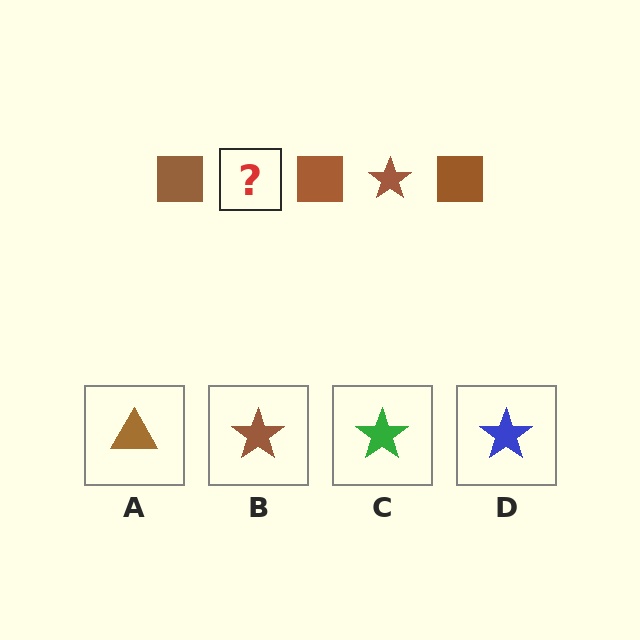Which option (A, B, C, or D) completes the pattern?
B.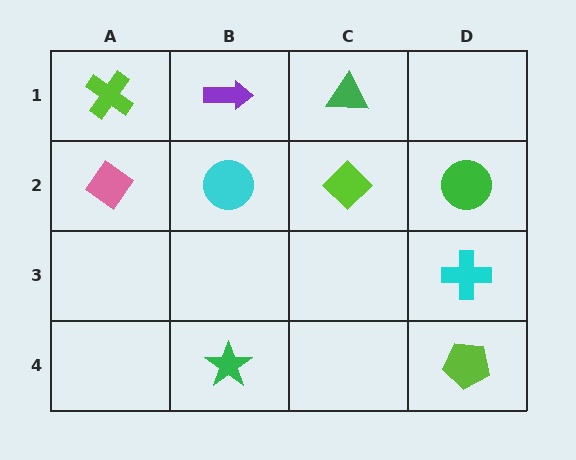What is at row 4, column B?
A green star.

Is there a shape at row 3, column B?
No, that cell is empty.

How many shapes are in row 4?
2 shapes.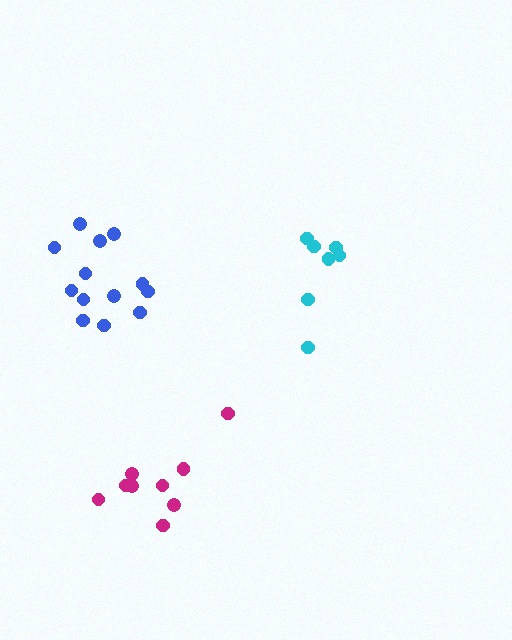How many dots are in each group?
Group 1: 13 dots, Group 2: 7 dots, Group 3: 9 dots (29 total).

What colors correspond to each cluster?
The clusters are colored: blue, cyan, magenta.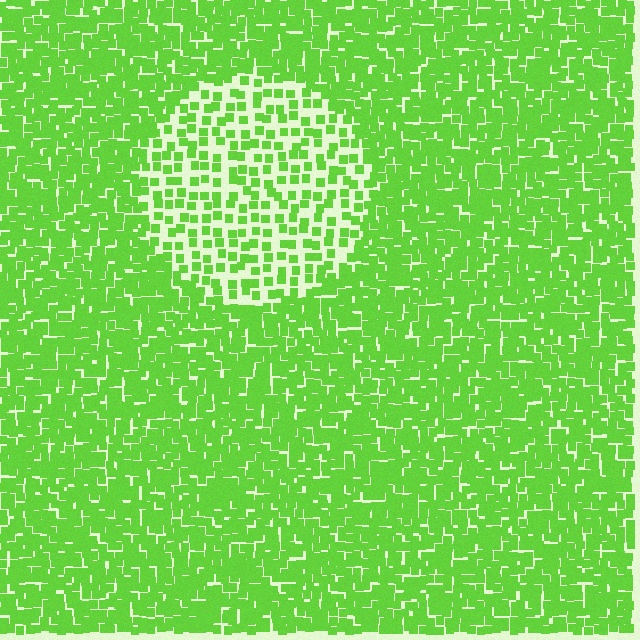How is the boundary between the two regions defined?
The boundary is defined by a change in element density (approximately 2.3x ratio). All elements are the same color, size, and shape.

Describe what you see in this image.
The image contains small lime elements arranged at two different densities. A circle-shaped region is visible where the elements are less densely packed than the surrounding area.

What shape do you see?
I see a circle.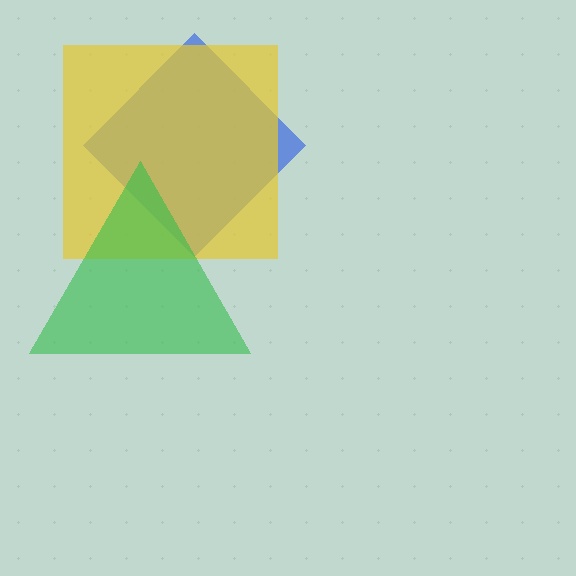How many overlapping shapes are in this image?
There are 3 overlapping shapes in the image.